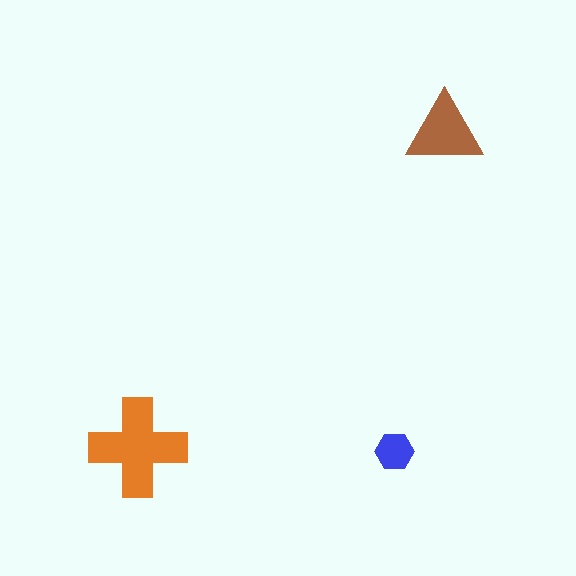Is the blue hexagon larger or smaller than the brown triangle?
Smaller.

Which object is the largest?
The orange cross.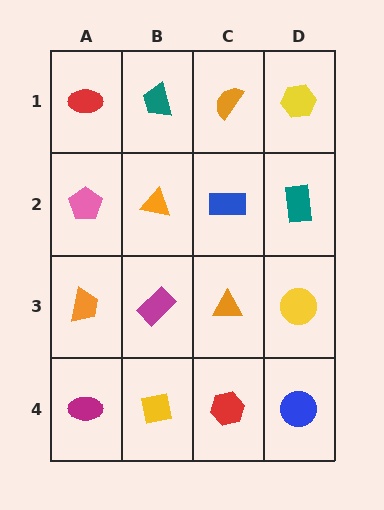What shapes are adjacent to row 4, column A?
An orange trapezoid (row 3, column A), a yellow square (row 4, column B).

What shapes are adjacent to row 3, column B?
An orange triangle (row 2, column B), a yellow square (row 4, column B), an orange trapezoid (row 3, column A), an orange triangle (row 3, column C).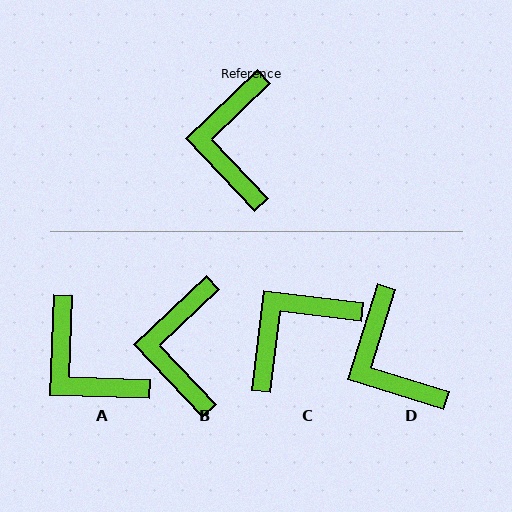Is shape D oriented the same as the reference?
No, it is off by about 29 degrees.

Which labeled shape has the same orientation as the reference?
B.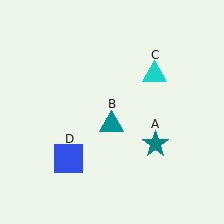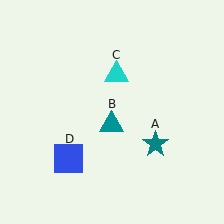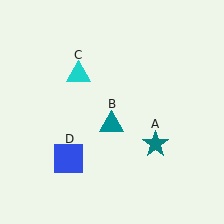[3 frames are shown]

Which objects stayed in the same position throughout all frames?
Teal star (object A) and teal triangle (object B) and blue square (object D) remained stationary.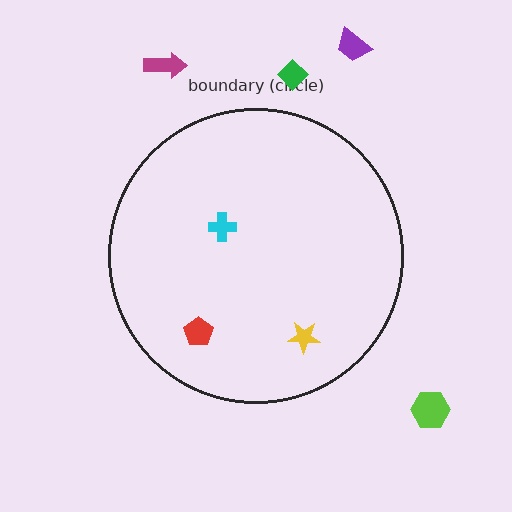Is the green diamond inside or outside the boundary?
Outside.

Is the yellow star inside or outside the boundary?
Inside.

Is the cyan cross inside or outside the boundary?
Inside.